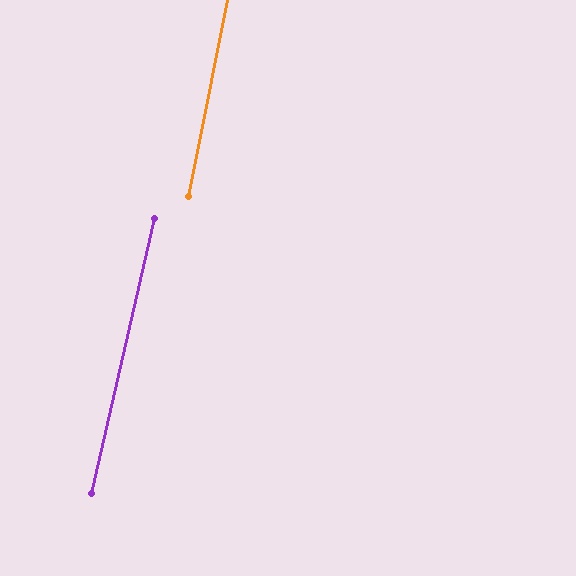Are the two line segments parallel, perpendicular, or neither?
Parallel — their directions differ by only 1.7°.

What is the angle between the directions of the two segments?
Approximately 2 degrees.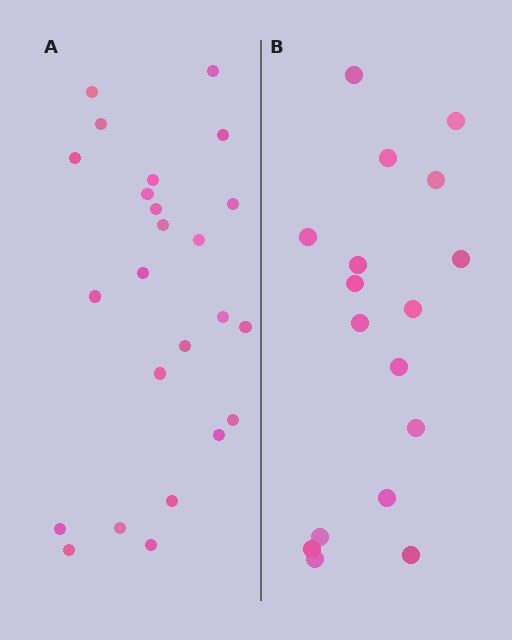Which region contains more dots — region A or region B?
Region A (the left region) has more dots.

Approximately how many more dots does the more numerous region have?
Region A has roughly 8 or so more dots than region B.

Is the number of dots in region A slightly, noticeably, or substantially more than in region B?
Region A has noticeably more, but not dramatically so. The ratio is roughly 1.4 to 1.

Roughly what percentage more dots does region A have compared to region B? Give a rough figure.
About 40% more.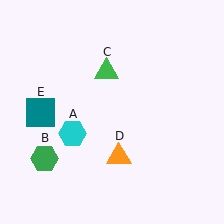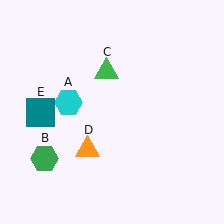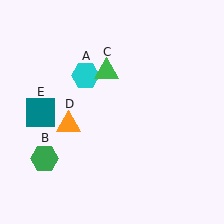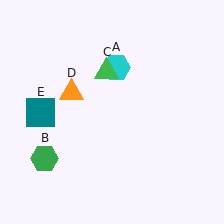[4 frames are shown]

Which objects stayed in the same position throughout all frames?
Green hexagon (object B) and green triangle (object C) and teal square (object E) remained stationary.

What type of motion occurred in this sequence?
The cyan hexagon (object A), orange triangle (object D) rotated clockwise around the center of the scene.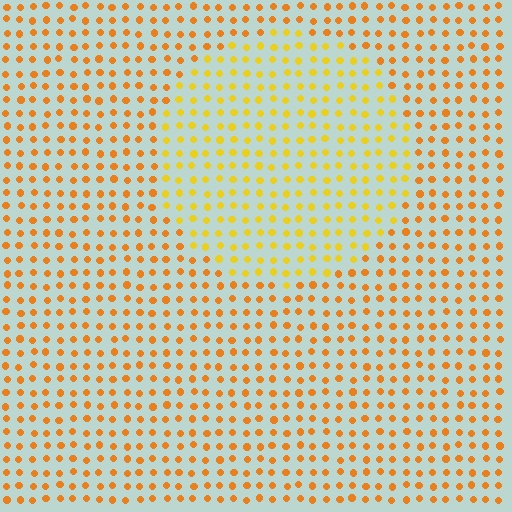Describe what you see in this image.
The image is filled with small orange elements in a uniform arrangement. A circle-shaped region is visible where the elements are tinted to a slightly different hue, forming a subtle color boundary.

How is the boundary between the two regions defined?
The boundary is defined purely by a slight shift in hue (about 23 degrees). Spacing, size, and orientation are identical on both sides.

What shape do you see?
I see a circle.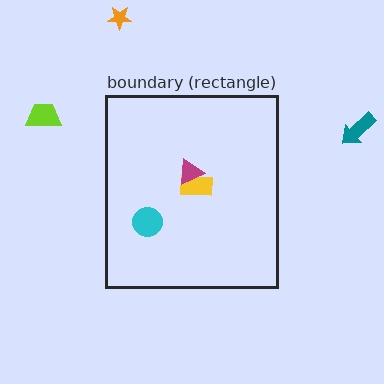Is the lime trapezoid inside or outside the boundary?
Outside.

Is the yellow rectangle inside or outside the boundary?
Inside.